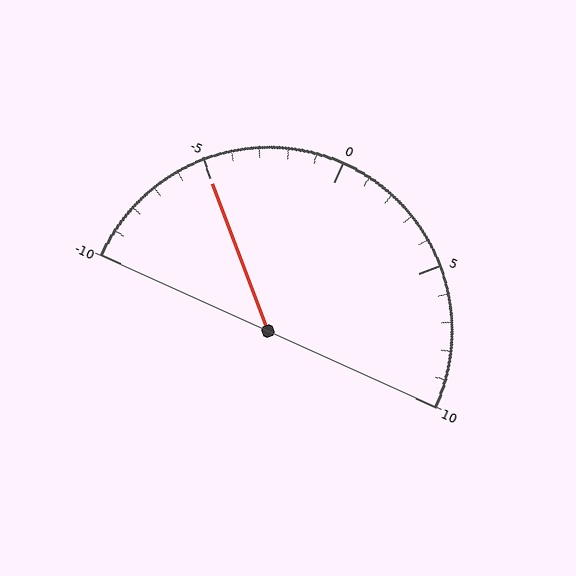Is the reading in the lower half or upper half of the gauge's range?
The reading is in the lower half of the range (-10 to 10).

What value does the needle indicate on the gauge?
The needle indicates approximately -5.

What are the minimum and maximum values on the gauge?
The gauge ranges from -10 to 10.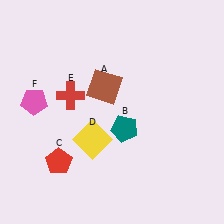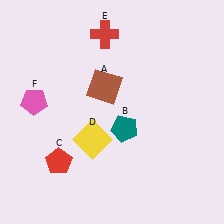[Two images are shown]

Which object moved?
The red cross (E) moved up.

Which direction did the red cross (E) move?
The red cross (E) moved up.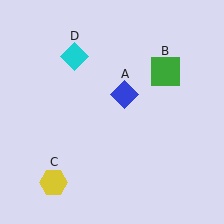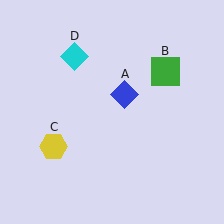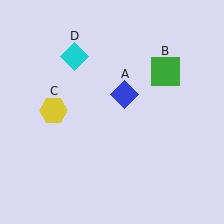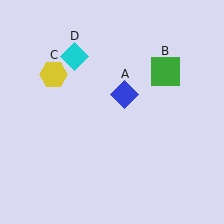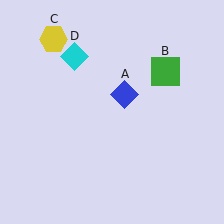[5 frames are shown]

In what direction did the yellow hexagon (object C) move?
The yellow hexagon (object C) moved up.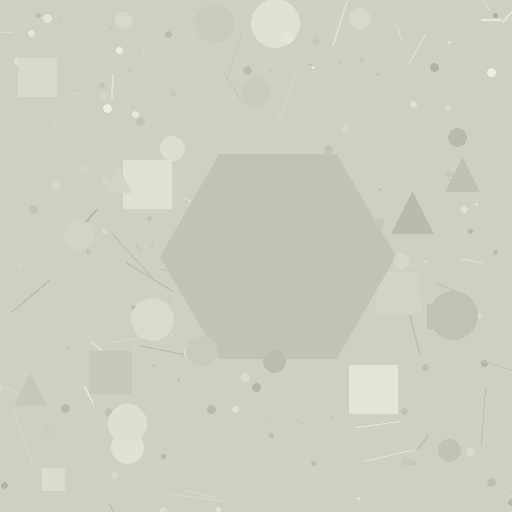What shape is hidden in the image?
A hexagon is hidden in the image.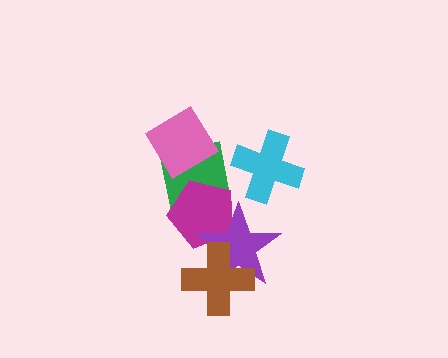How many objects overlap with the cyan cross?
0 objects overlap with the cyan cross.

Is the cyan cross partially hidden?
No, no other shape covers it.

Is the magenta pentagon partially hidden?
Yes, it is partially covered by another shape.